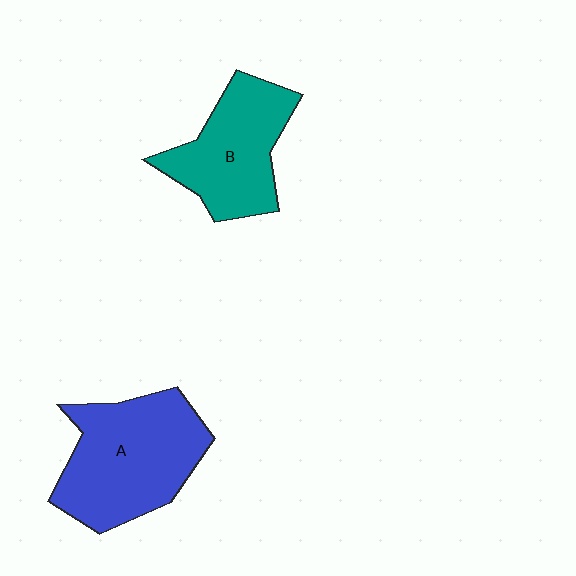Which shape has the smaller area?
Shape B (teal).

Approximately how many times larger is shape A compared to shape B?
Approximately 1.3 times.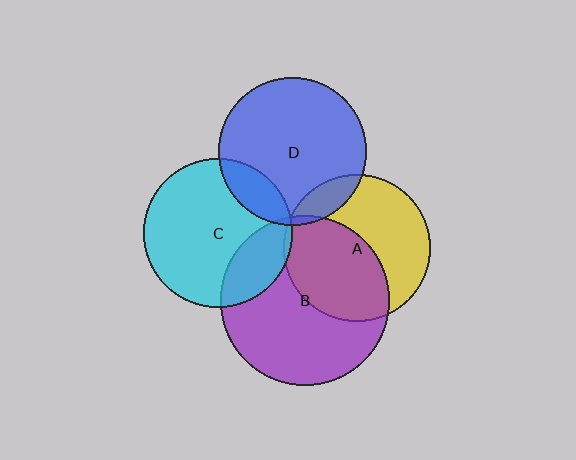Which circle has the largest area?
Circle B (purple).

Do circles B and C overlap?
Yes.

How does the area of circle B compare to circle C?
Approximately 1.3 times.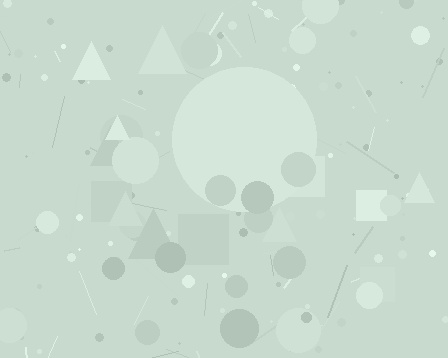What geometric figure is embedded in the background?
A circle is embedded in the background.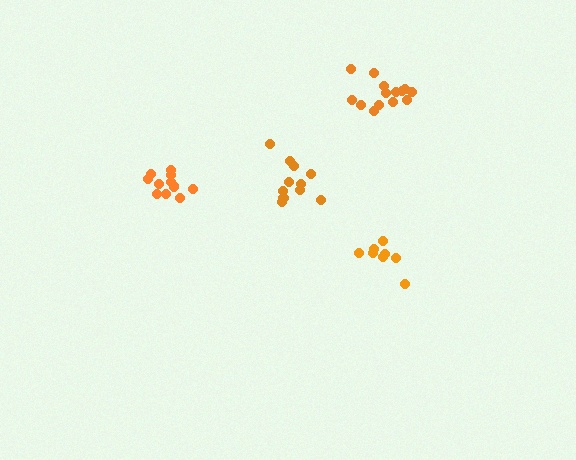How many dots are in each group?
Group 1: 9 dots, Group 2: 12 dots, Group 3: 14 dots, Group 4: 11 dots (46 total).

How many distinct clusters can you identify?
There are 4 distinct clusters.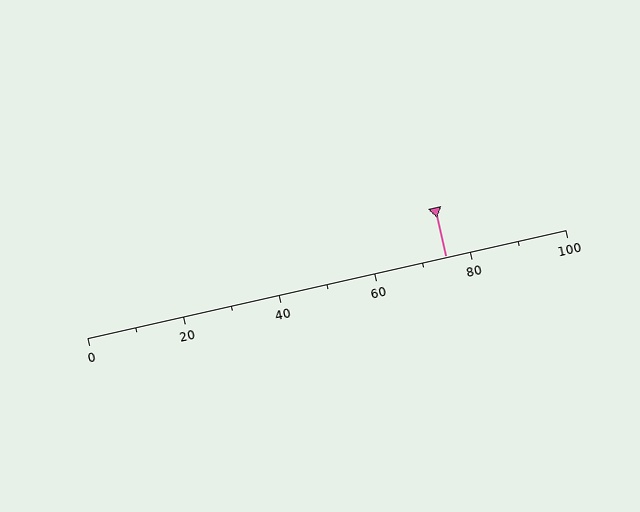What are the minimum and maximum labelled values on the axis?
The axis runs from 0 to 100.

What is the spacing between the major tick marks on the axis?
The major ticks are spaced 20 apart.